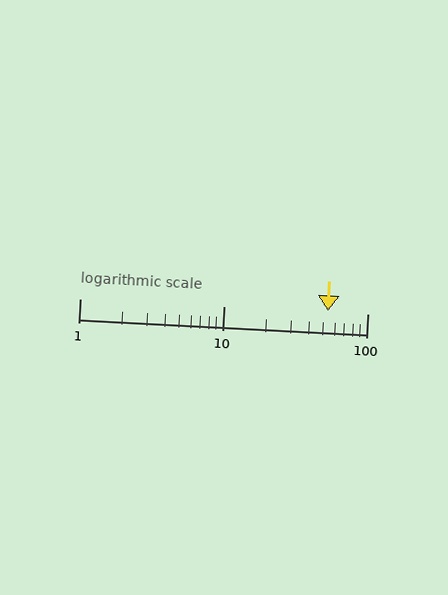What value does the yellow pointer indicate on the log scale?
The pointer indicates approximately 53.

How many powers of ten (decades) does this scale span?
The scale spans 2 decades, from 1 to 100.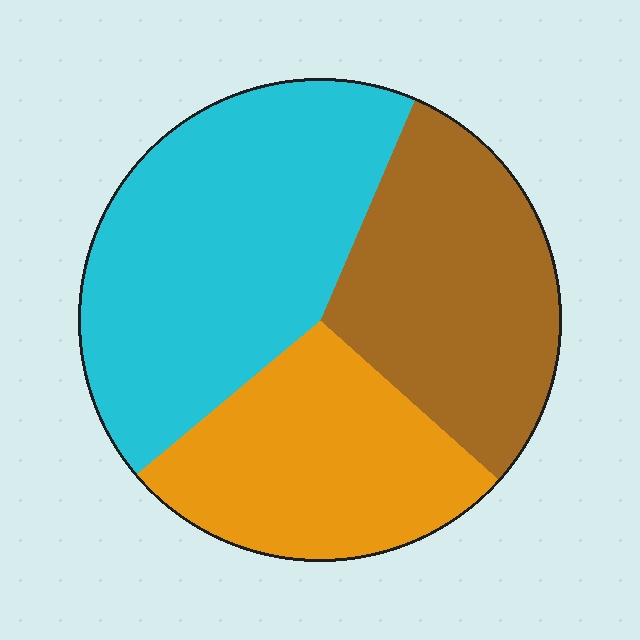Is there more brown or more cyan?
Cyan.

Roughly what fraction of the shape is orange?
Orange covers around 25% of the shape.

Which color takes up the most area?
Cyan, at roughly 45%.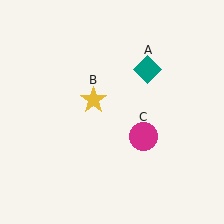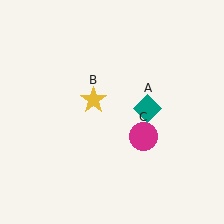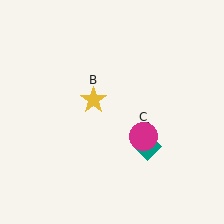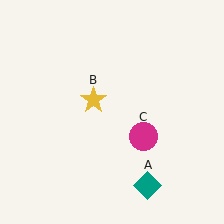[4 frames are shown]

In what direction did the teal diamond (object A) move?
The teal diamond (object A) moved down.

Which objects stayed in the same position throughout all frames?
Yellow star (object B) and magenta circle (object C) remained stationary.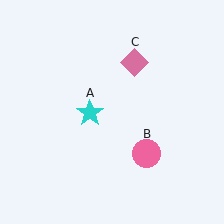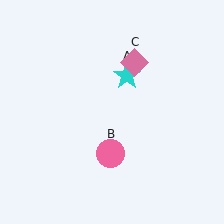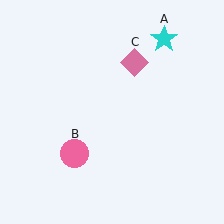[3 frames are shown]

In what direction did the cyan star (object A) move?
The cyan star (object A) moved up and to the right.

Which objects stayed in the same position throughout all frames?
Pink diamond (object C) remained stationary.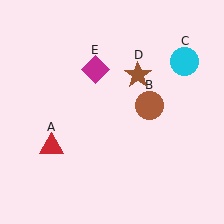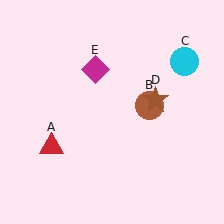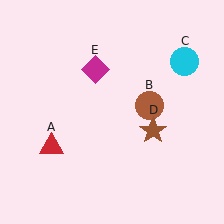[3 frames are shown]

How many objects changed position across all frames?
1 object changed position: brown star (object D).